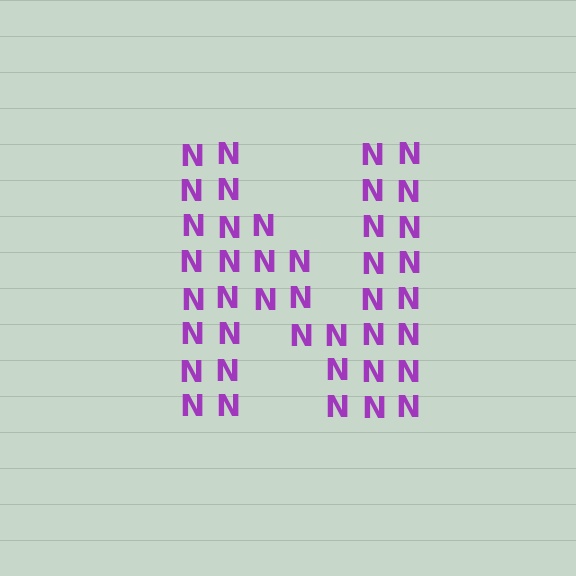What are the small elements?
The small elements are letter N's.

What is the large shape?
The large shape is the letter N.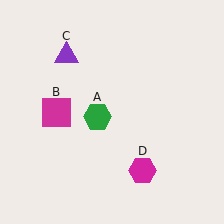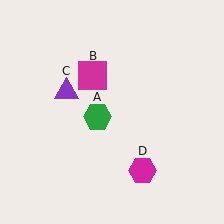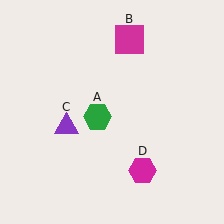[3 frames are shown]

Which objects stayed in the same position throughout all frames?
Green hexagon (object A) and magenta hexagon (object D) remained stationary.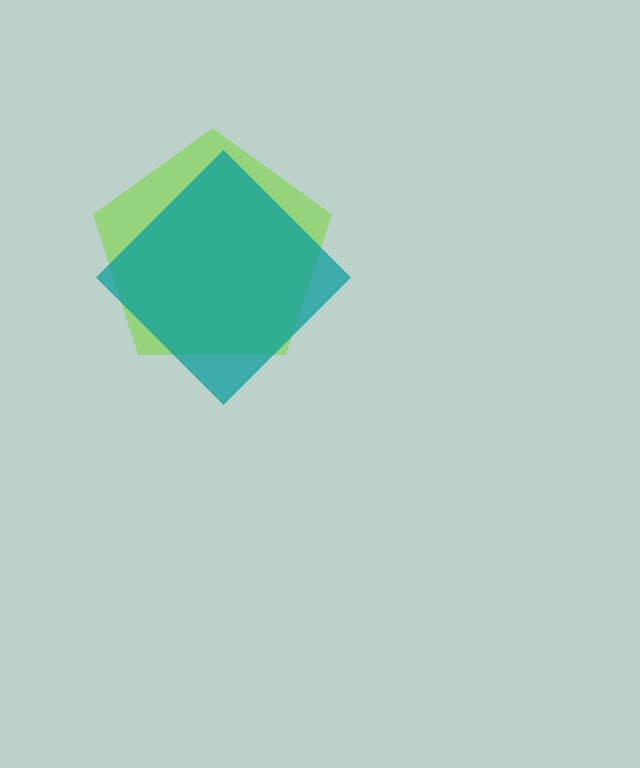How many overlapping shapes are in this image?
There are 2 overlapping shapes in the image.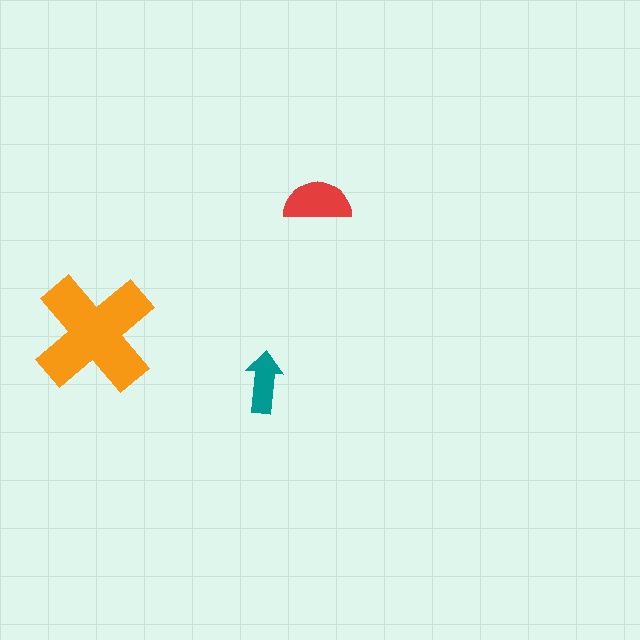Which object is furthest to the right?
The red semicircle is rightmost.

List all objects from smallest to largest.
The teal arrow, the red semicircle, the orange cross.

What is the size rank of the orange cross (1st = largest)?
1st.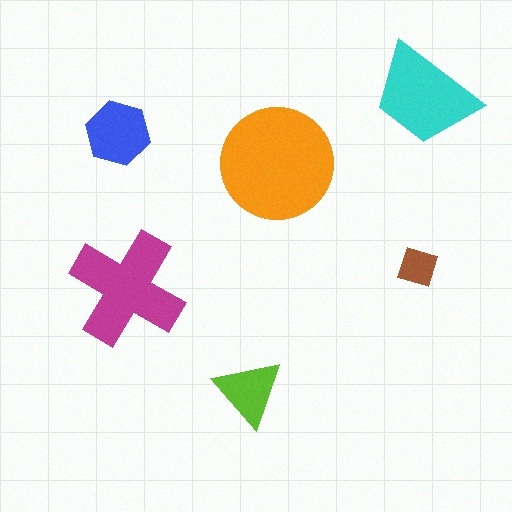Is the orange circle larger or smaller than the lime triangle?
Larger.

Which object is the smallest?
The brown square.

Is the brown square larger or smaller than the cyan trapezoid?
Smaller.